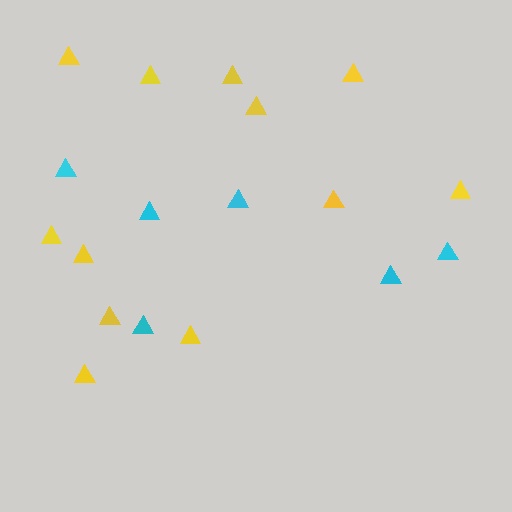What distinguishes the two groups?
There are 2 groups: one group of cyan triangles (6) and one group of yellow triangles (12).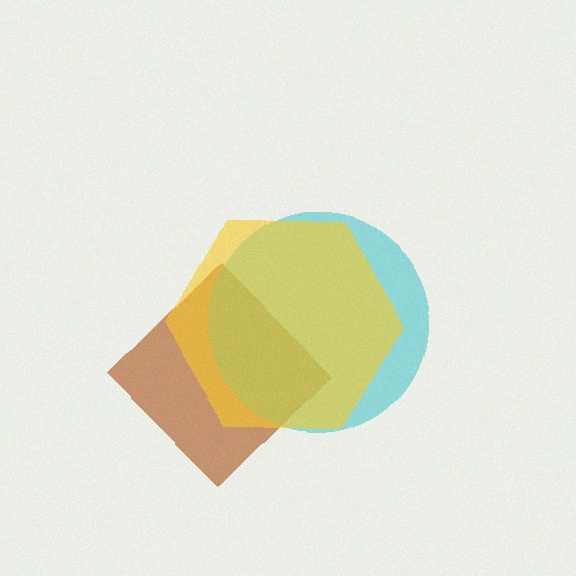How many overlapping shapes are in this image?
There are 3 overlapping shapes in the image.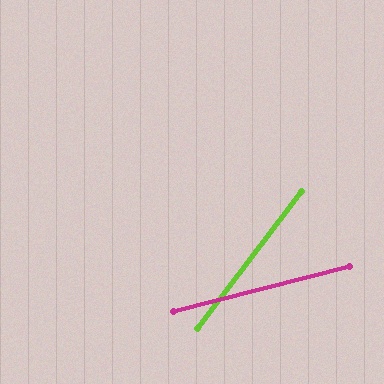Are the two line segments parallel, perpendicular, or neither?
Neither parallel nor perpendicular — they differ by about 38°.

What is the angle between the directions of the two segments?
Approximately 38 degrees.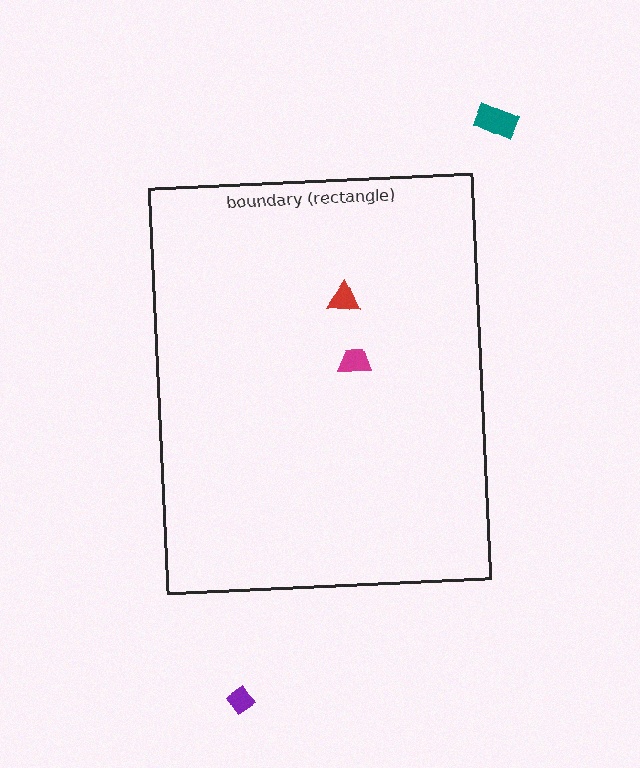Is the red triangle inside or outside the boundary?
Inside.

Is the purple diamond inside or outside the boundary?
Outside.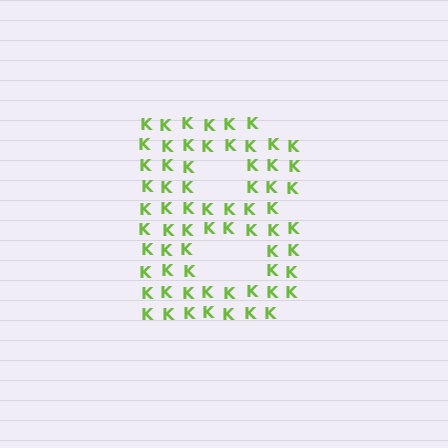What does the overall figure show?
The overall figure shows the letter B.